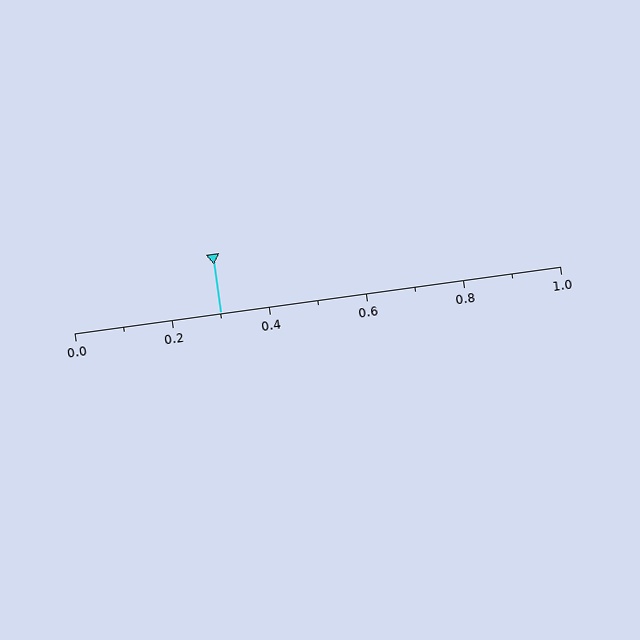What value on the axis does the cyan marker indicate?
The marker indicates approximately 0.3.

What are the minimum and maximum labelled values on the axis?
The axis runs from 0.0 to 1.0.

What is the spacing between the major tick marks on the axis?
The major ticks are spaced 0.2 apart.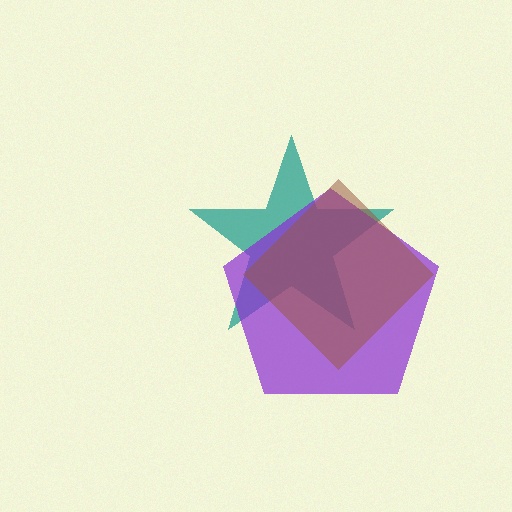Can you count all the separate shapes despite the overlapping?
Yes, there are 3 separate shapes.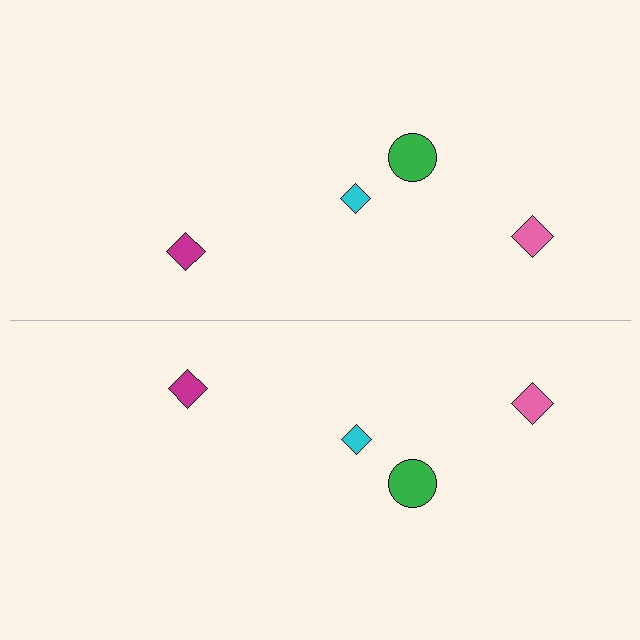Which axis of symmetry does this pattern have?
The pattern has a horizontal axis of symmetry running through the center of the image.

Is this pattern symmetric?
Yes, this pattern has bilateral (reflection) symmetry.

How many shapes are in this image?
There are 8 shapes in this image.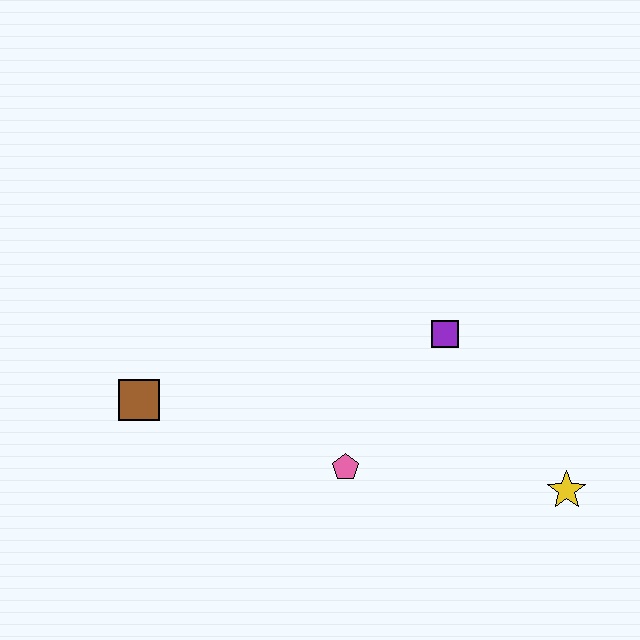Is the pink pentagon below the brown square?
Yes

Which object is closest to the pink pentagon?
The purple square is closest to the pink pentagon.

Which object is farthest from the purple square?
The brown square is farthest from the purple square.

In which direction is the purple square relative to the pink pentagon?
The purple square is above the pink pentagon.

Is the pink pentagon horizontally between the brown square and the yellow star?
Yes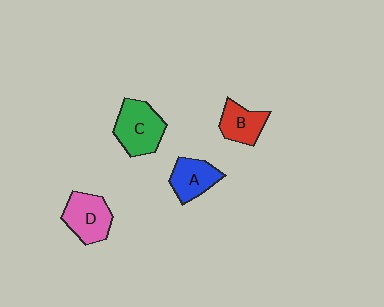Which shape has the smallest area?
Shape B (red).